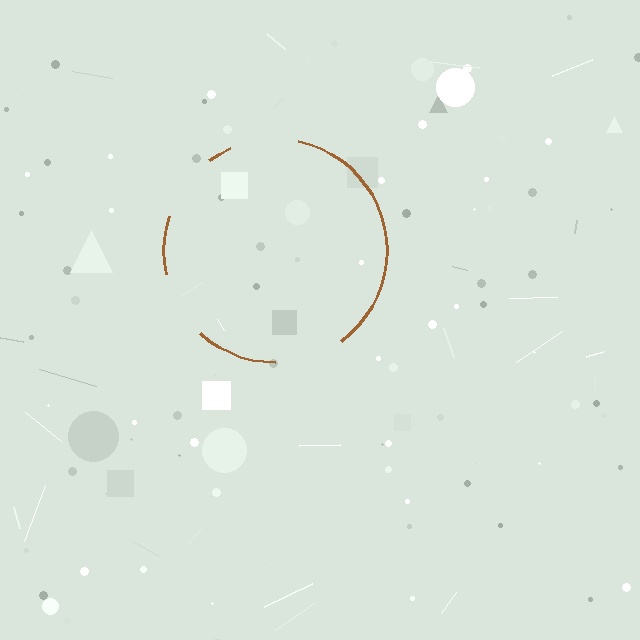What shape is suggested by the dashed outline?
The dashed outline suggests a circle.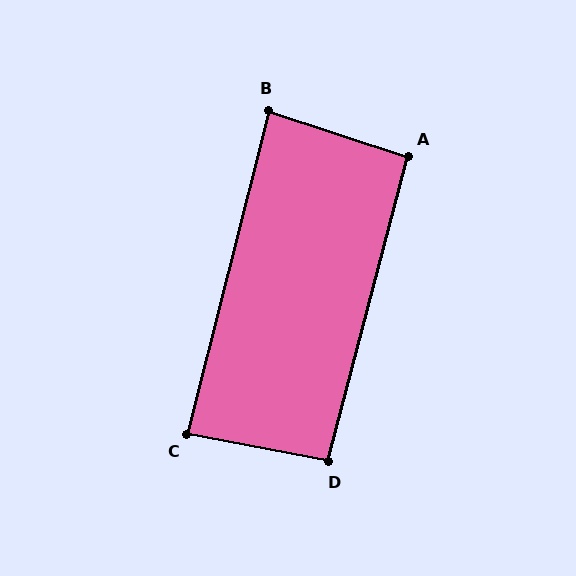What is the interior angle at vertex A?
Approximately 93 degrees (approximately right).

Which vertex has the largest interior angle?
D, at approximately 94 degrees.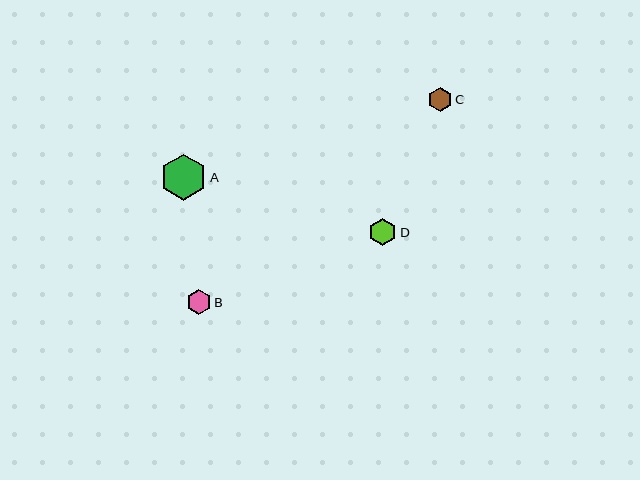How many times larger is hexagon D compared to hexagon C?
Hexagon D is approximately 1.1 times the size of hexagon C.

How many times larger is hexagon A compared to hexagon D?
Hexagon A is approximately 1.7 times the size of hexagon D.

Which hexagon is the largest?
Hexagon A is the largest with a size of approximately 46 pixels.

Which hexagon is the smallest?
Hexagon C is the smallest with a size of approximately 25 pixels.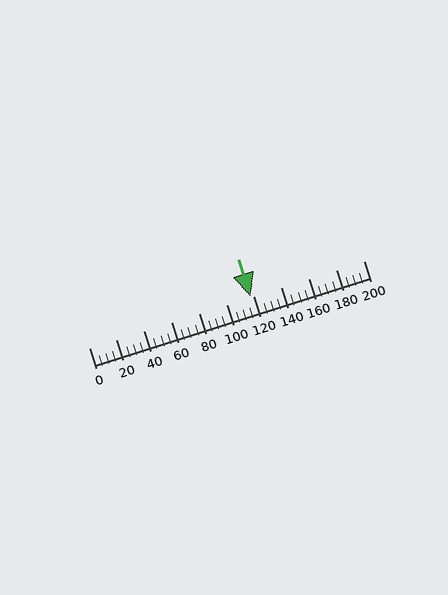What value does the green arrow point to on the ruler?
The green arrow points to approximately 118.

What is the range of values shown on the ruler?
The ruler shows values from 0 to 200.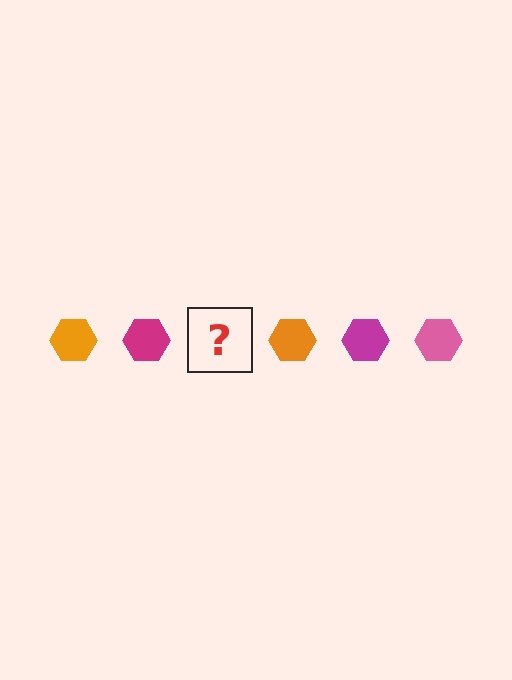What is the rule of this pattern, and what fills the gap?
The rule is that the pattern cycles through orange, magenta, pink hexagons. The gap should be filled with a pink hexagon.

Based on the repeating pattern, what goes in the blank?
The blank should be a pink hexagon.